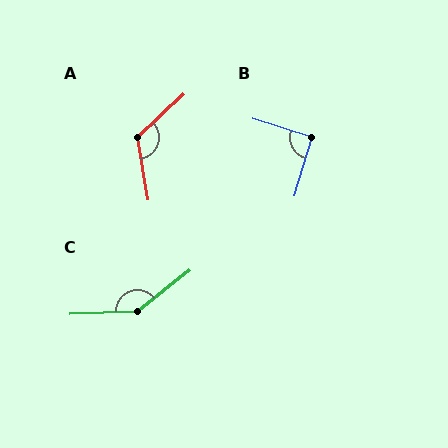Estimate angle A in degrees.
Approximately 123 degrees.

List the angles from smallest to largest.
B (91°), A (123°), C (144°).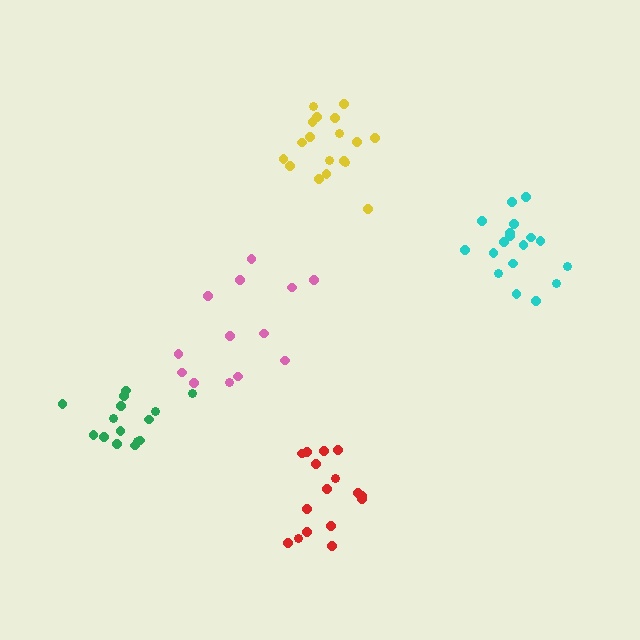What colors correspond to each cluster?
The clusters are colored: pink, cyan, red, green, yellow.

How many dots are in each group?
Group 1: 13 dots, Group 2: 18 dots, Group 3: 16 dots, Group 4: 15 dots, Group 5: 18 dots (80 total).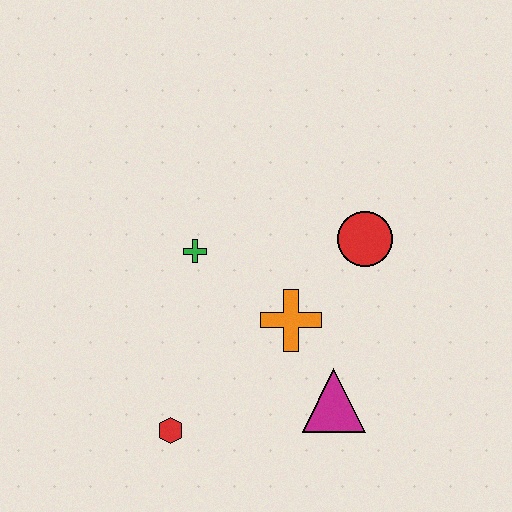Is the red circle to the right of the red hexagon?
Yes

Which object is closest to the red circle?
The orange cross is closest to the red circle.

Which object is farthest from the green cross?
The magenta triangle is farthest from the green cross.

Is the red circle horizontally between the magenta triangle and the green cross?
No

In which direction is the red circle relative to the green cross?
The red circle is to the right of the green cross.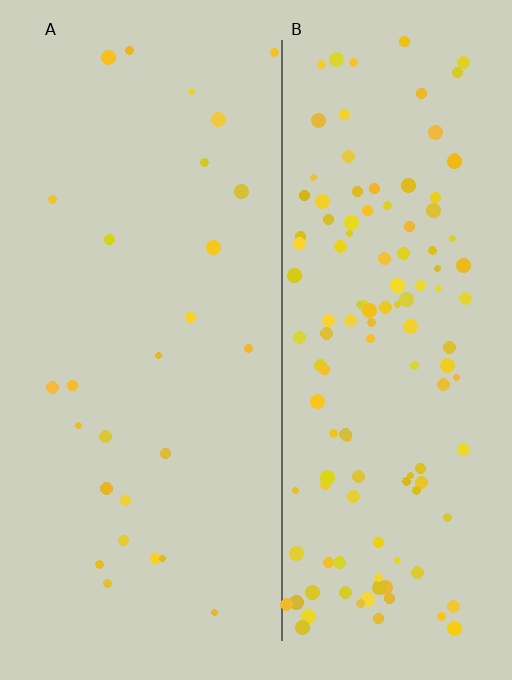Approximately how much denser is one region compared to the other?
Approximately 4.8× — region B over region A.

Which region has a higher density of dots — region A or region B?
B (the right).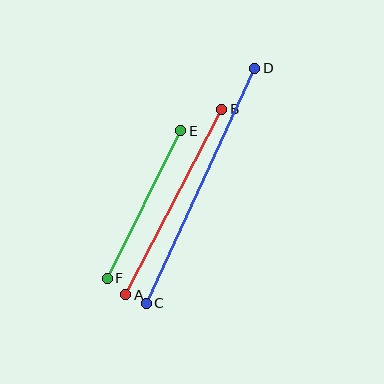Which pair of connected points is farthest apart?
Points C and D are farthest apart.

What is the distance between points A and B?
The distance is approximately 209 pixels.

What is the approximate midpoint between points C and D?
The midpoint is at approximately (201, 186) pixels.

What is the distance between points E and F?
The distance is approximately 165 pixels.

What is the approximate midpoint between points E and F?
The midpoint is at approximately (144, 205) pixels.